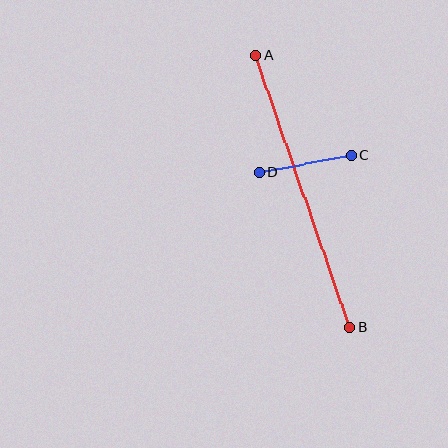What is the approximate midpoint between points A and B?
The midpoint is at approximately (303, 192) pixels.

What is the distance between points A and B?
The distance is approximately 288 pixels.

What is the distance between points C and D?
The distance is approximately 93 pixels.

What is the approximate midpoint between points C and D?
The midpoint is at approximately (305, 164) pixels.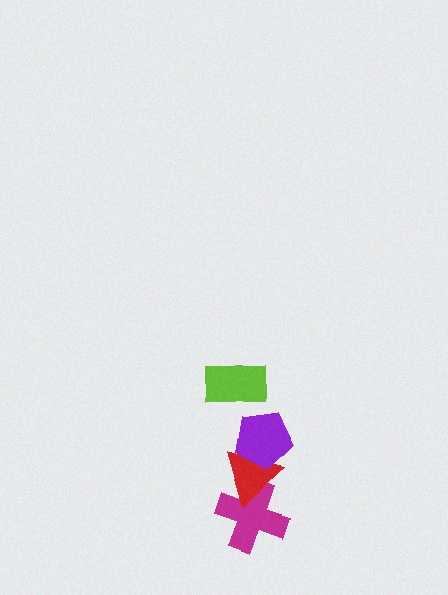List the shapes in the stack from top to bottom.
From top to bottom: the lime rectangle, the purple pentagon, the red triangle, the magenta cross.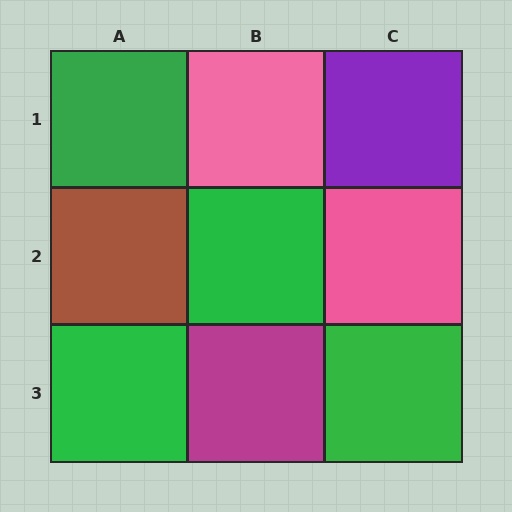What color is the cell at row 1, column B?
Pink.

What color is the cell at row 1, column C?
Purple.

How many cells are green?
4 cells are green.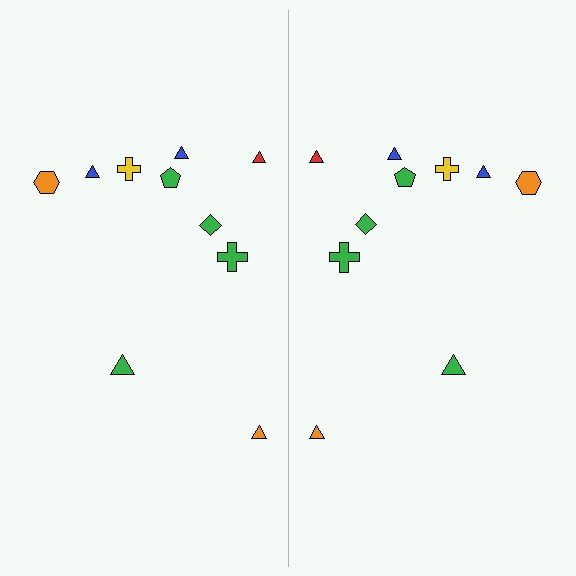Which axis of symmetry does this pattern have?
The pattern has a vertical axis of symmetry running through the center of the image.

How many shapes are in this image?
There are 20 shapes in this image.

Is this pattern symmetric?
Yes, this pattern has bilateral (reflection) symmetry.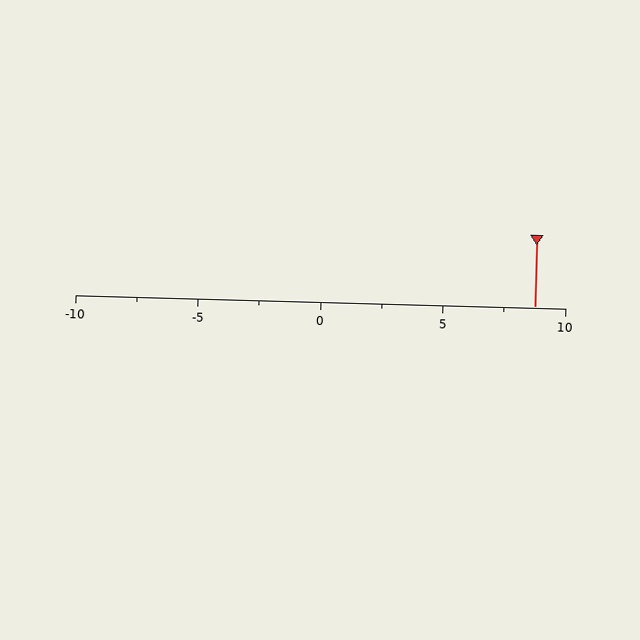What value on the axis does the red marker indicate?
The marker indicates approximately 8.8.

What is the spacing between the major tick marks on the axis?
The major ticks are spaced 5 apart.